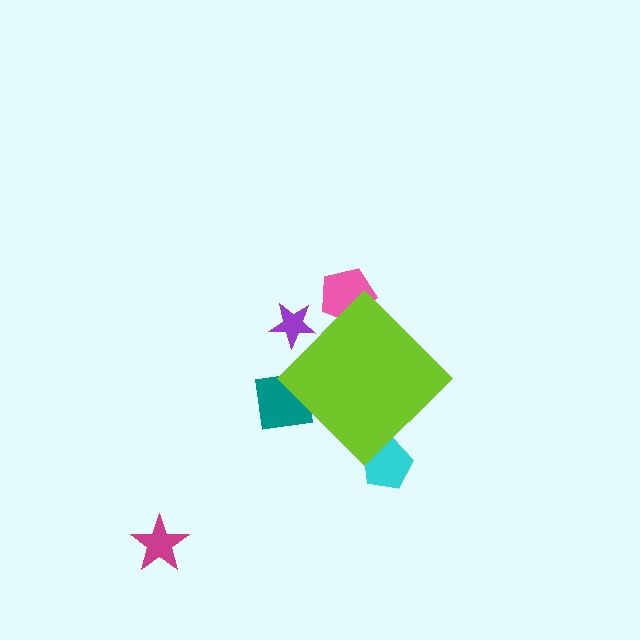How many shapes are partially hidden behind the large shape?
4 shapes are partially hidden.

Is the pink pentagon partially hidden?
Yes, the pink pentagon is partially hidden behind the lime diamond.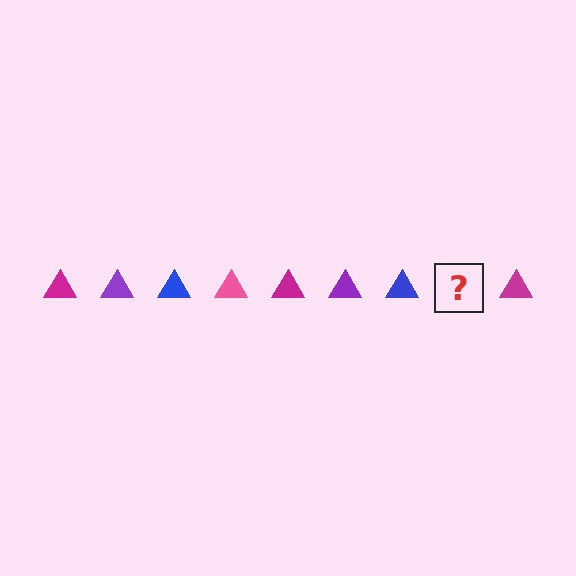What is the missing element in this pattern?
The missing element is a pink triangle.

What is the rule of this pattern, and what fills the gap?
The rule is that the pattern cycles through magenta, purple, blue, pink triangles. The gap should be filled with a pink triangle.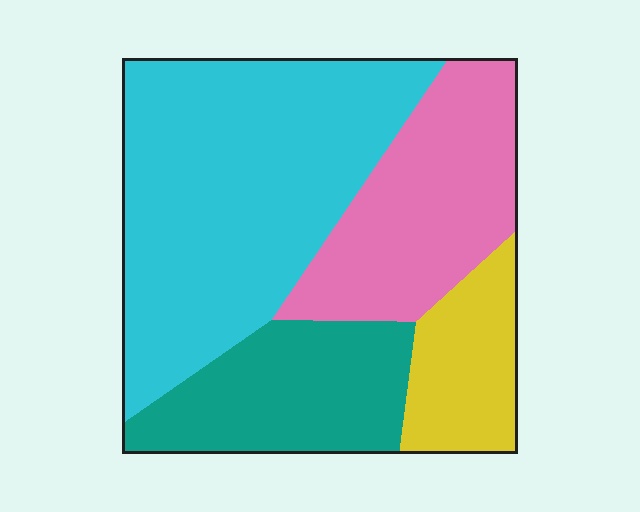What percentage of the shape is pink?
Pink takes up between a sixth and a third of the shape.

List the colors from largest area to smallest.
From largest to smallest: cyan, pink, teal, yellow.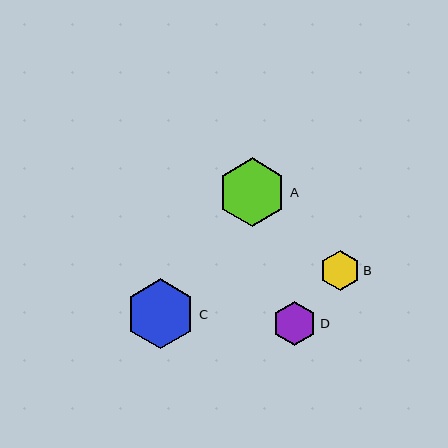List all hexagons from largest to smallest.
From largest to smallest: C, A, D, B.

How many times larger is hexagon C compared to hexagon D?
Hexagon C is approximately 1.6 times the size of hexagon D.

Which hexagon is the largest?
Hexagon C is the largest with a size of approximately 70 pixels.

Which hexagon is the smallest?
Hexagon B is the smallest with a size of approximately 40 pixels.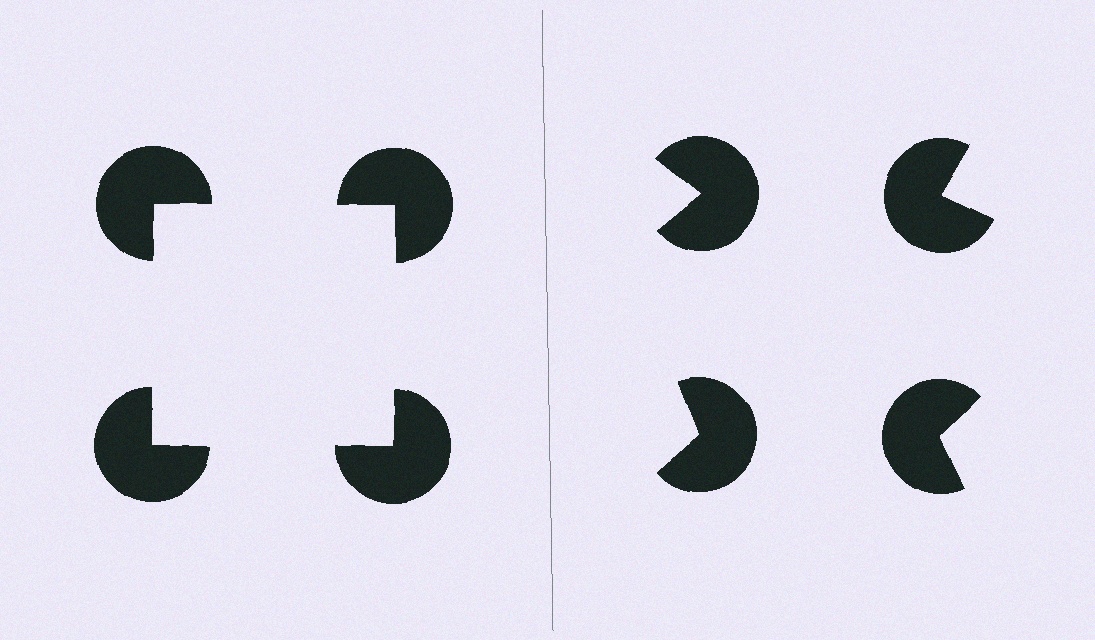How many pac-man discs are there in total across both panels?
8 — 4 on each side.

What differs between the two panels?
The pac-man discs are positioned identically on both sides; only the wedge orientations differ. On the left they align to a square; on the right they are misaligned.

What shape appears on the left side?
An illusory square.